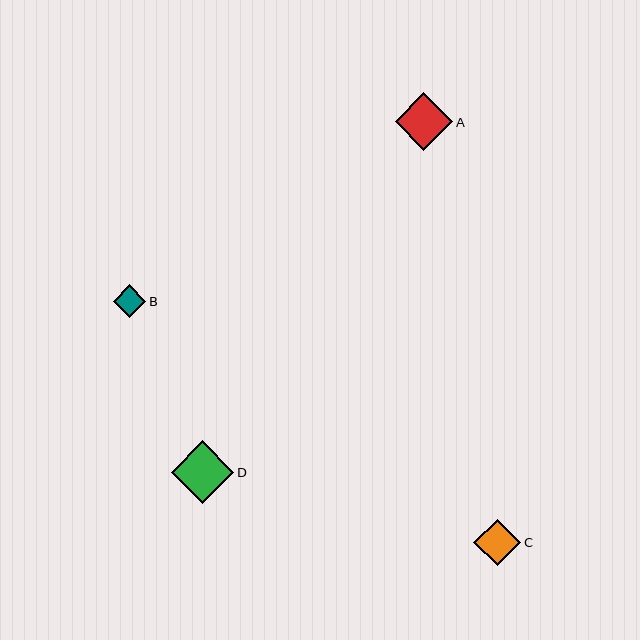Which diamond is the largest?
Diamond D is the largest with a size of approximately 63 pixels.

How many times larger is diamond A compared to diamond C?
Diamond A is approximately 1.2 times the size of diamond C.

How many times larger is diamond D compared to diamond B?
Diamond D is approximately 1.9 times the size of diamond B.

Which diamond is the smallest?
Diamond B is the smallest with a size of approximately 32 pixels.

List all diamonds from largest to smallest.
From largest to smallest: D, A, C, B.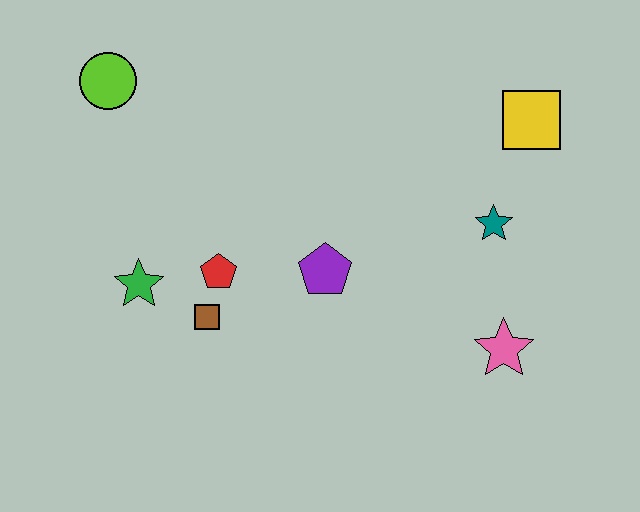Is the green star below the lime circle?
Yes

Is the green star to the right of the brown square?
No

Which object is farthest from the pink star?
The lime circle is farthest from the pink star.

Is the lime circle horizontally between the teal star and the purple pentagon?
No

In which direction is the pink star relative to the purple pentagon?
The pink star is to the right of the purple pentagon.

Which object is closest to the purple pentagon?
The red pentagon is closest to the purple pentagon.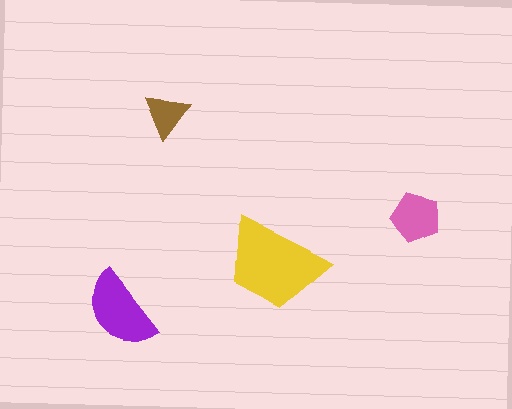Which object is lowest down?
The purple semicircle is bottommost.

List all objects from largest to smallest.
The yellow trapezoid, the purple semicircle, the pink pentagon, the brown triangle.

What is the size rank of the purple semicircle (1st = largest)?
2nd.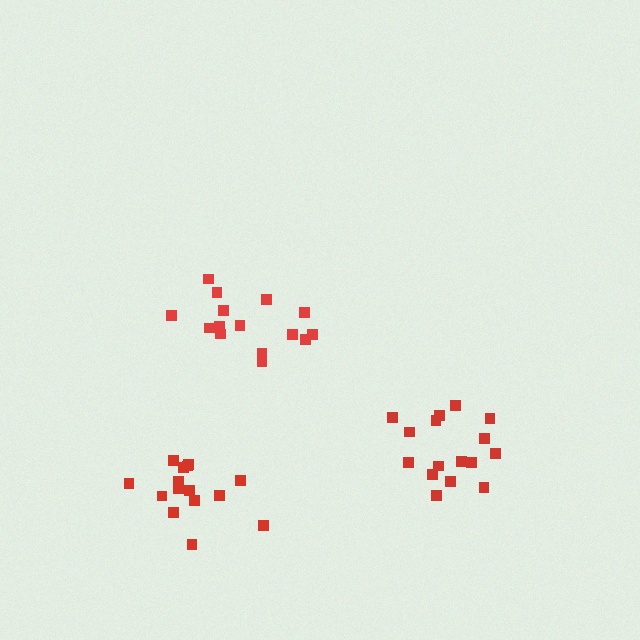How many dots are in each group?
Group 1: 16 dots, Group 2: 15 dots, Group 3: 15 dots (46 total).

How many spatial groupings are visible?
There are 3 spatial groupings.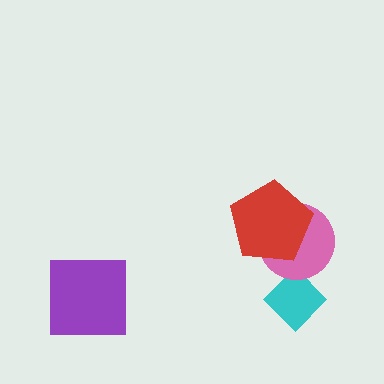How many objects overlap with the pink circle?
2 objects overlap with the pink circle.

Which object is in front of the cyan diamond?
The pink circle is in front of the cyan diamond.